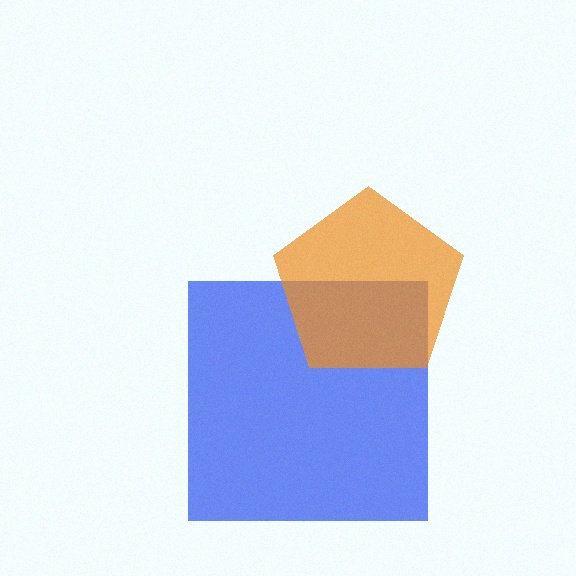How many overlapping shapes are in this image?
There are 2 overlapping shapes in the image.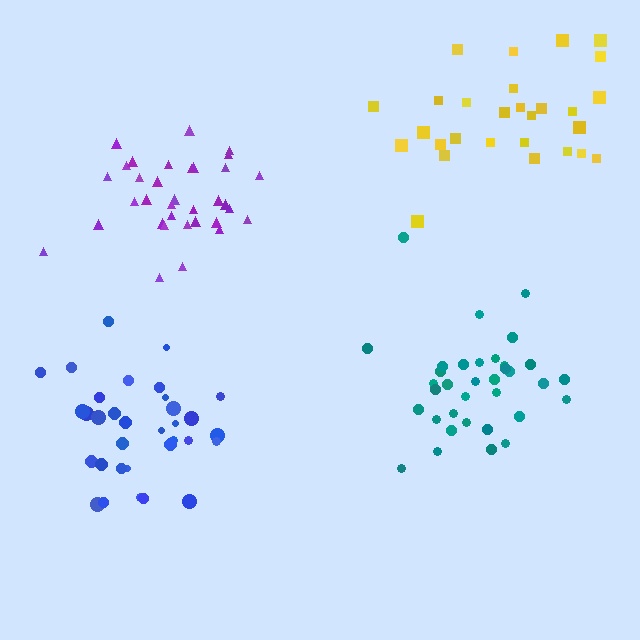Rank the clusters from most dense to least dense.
purple, blue, teal, yellow.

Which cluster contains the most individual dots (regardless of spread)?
Teal (35).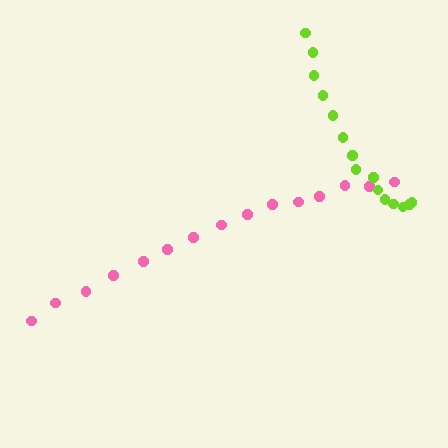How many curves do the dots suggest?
There are 2 distinct paths.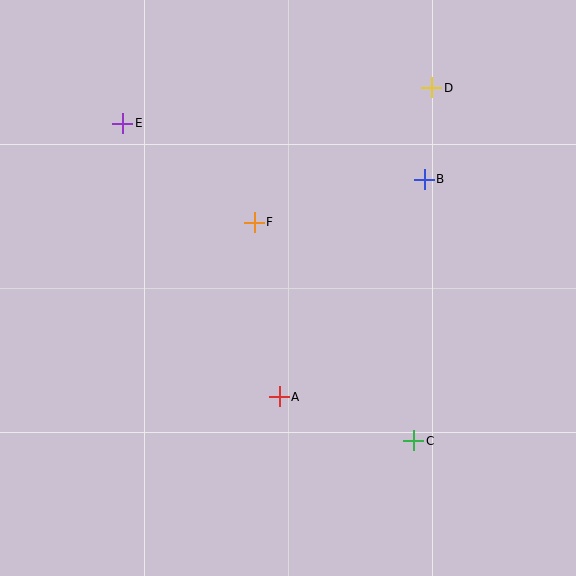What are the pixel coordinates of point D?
Point D is at (432, 88).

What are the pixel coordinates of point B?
Point B is at (424, 179).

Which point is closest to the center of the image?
Point F at (254, 222) is closest to the center.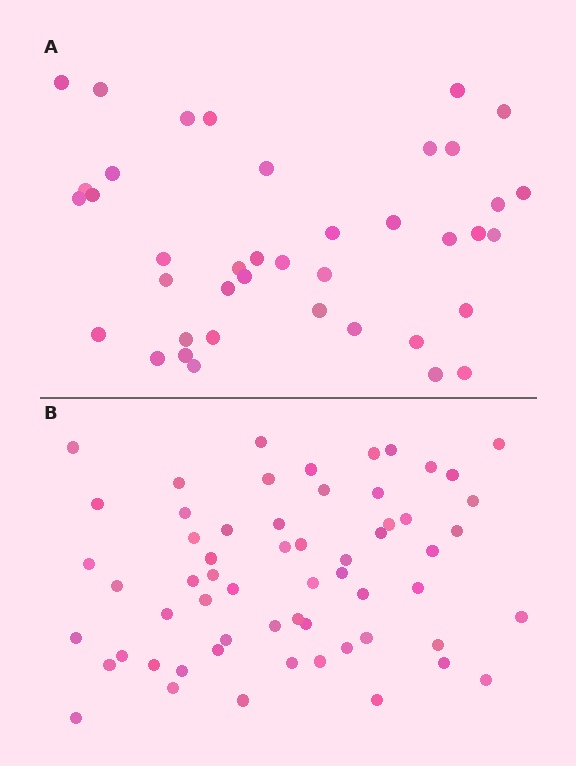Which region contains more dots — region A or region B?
Region B (the bottom region) has more dots.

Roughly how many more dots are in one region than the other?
Region B has approximately 20 more dots than region A.